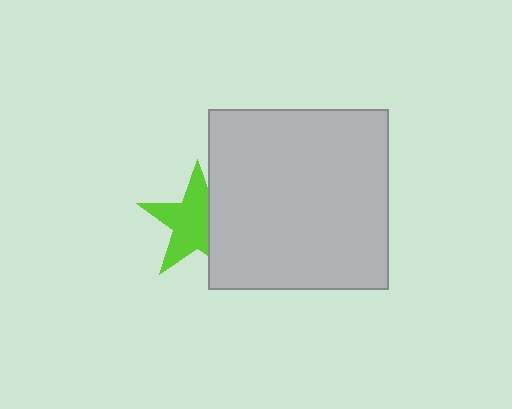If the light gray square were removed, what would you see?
You would see the complete lime star.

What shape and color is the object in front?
The object in front is a light gray square.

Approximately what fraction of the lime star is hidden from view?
Roughly 33% of the lime star is hidden behind the light gray square.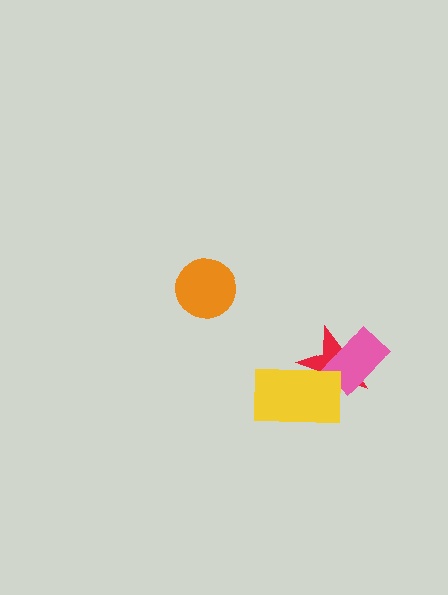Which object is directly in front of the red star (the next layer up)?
The pink rectangle is directly in front of the red star.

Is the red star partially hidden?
Yes, it is partially covered by another shape.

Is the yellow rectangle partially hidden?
No, no other shape covers it.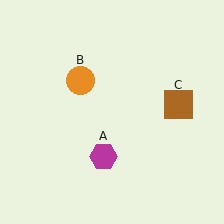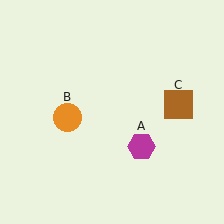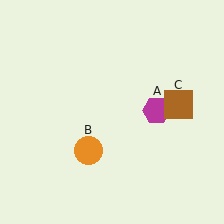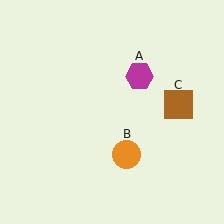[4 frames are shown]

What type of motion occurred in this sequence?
The magenta hexagon (object A), orange circle (object B) rotated counterclockwise around the center of the scene.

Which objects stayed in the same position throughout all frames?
Brown square (object C) remained stationary.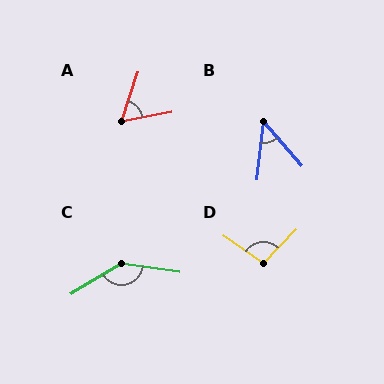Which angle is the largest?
C, at approximately 141 degrees.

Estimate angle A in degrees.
Approximately 61 degrees.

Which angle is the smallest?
B, at approximately 46 degrees.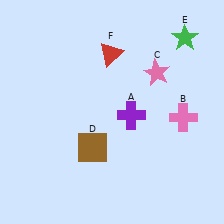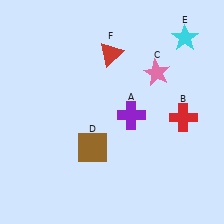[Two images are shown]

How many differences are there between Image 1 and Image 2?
There are 2 differences between the two images.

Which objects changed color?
B changed from pink to red. E changed from green to cyan.